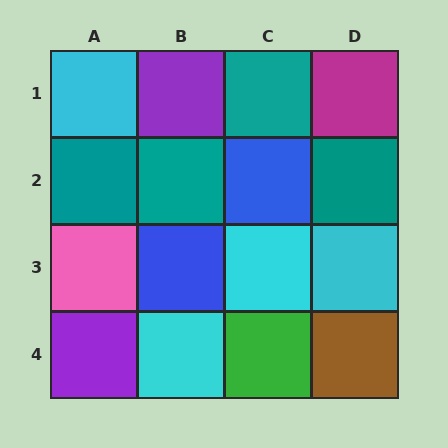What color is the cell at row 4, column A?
Purple.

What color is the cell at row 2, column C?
Blue.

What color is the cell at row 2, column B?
Teal.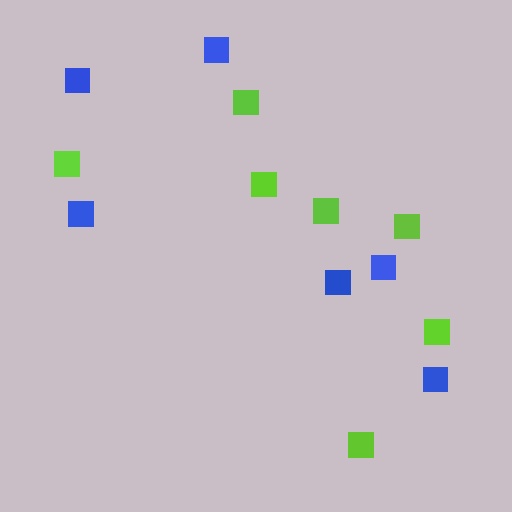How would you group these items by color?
There are 2 groups: one group of blue squares (6) and one group of lime squares (7).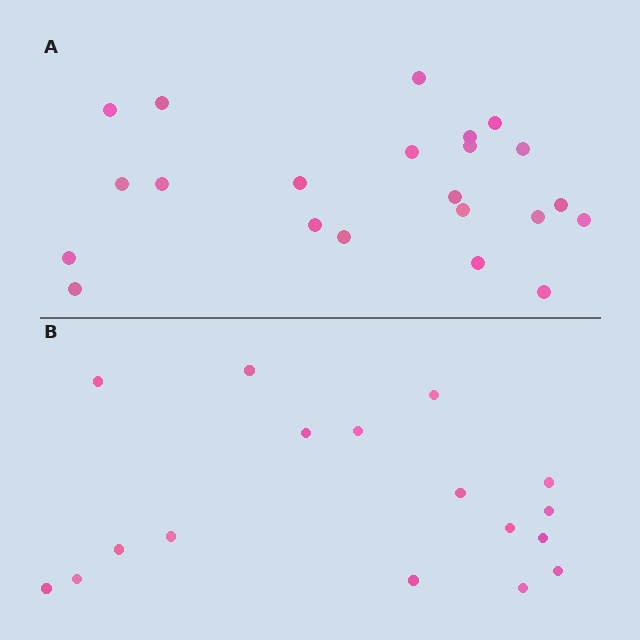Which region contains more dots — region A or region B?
Region A (the top region) has more dots.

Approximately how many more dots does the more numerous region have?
Region A has about 5 more dots than region B.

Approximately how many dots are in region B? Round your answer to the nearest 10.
About 20 dots. (The exact count is 17, which rounds to 20.)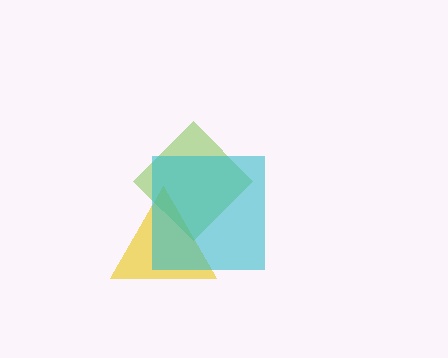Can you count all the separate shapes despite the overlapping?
Yes, there are 3 separate shapes.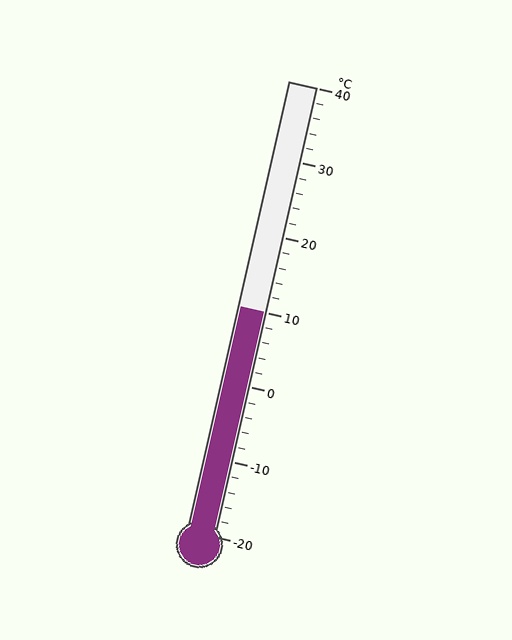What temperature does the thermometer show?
The thermometer shows approximately 10°C.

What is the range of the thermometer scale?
The thermometer scale ranges from -20°C to 40°C.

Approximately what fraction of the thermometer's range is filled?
The thermometer is filled to approximately 50% of its range.